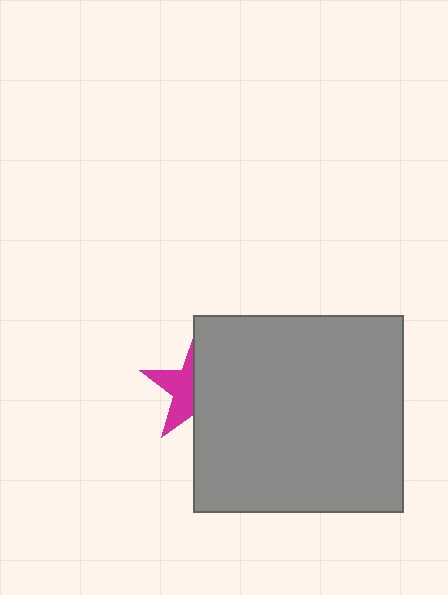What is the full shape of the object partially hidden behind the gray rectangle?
The partially hidden object is a magenta star.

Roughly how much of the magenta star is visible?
A small part of it is visible (roughly 44%).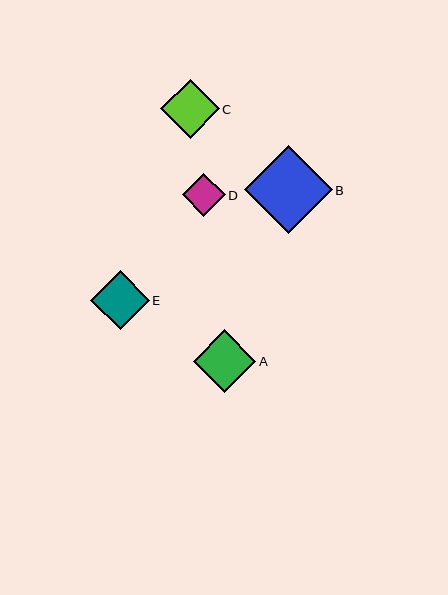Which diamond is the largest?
Diamond B is the largest with a size of approximately 88 pixels.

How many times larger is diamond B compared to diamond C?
Diamond B is approximately 1.5 times the size of diamond C.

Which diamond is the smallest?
Diamond D is the smallest with a size of approximately 43 pixels.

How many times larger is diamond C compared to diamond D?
Diamond C is approximately 1.4 times the size of diamond D.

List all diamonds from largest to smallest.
From largest to smallest: B, A, C, E, D.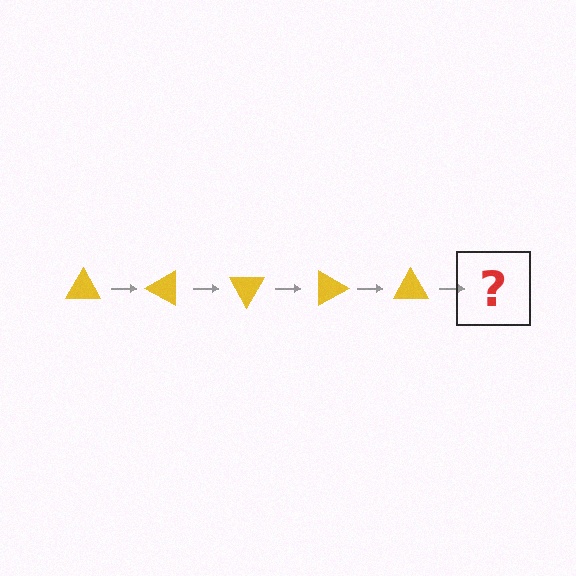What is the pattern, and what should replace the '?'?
The pattern is that the triangle rotates 30 degrees each step. The '?' should be a yellow triangle rotated 150 degrees.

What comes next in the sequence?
The next element should be a yellow triangle rotated 150 degrees.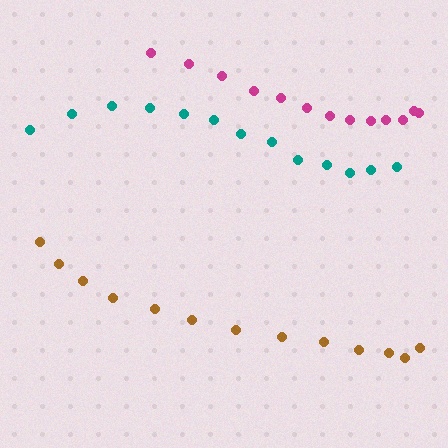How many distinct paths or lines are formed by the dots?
There are 3 distinct paths.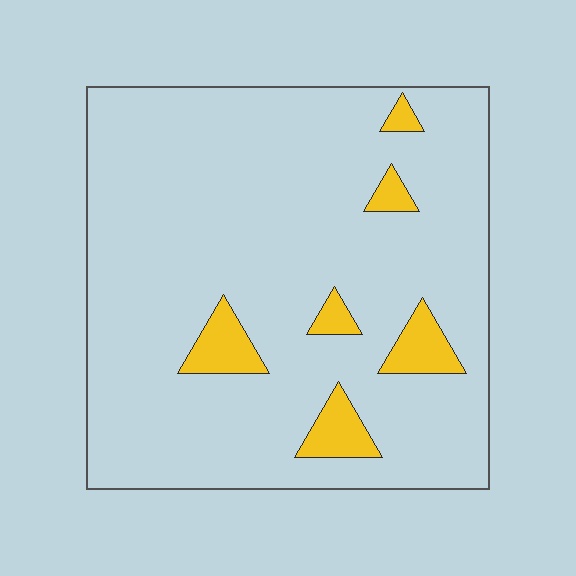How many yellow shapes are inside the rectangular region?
6.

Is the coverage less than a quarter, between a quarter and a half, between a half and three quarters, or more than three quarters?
Less than a quarter.